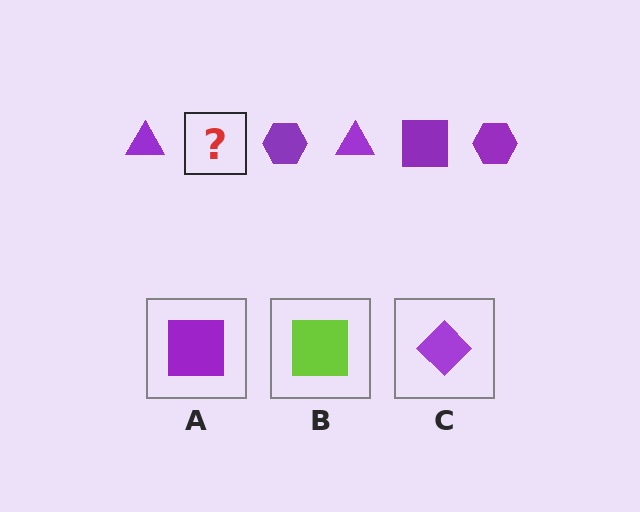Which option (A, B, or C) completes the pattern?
A.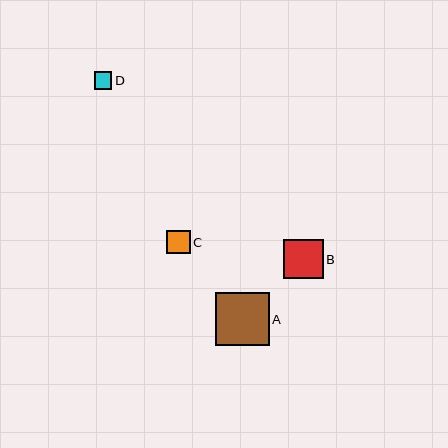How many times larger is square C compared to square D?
Square C is approximately 1.3 times the size of square D.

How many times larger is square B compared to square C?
Square B is approximately 1.7 times the size of square C.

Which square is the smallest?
Square D is the smallest with a size of approximately 17 pixels.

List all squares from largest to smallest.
From largest to smallest: A, B, C, D.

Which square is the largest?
Square A is the largest with a size of approximately 54 pixels.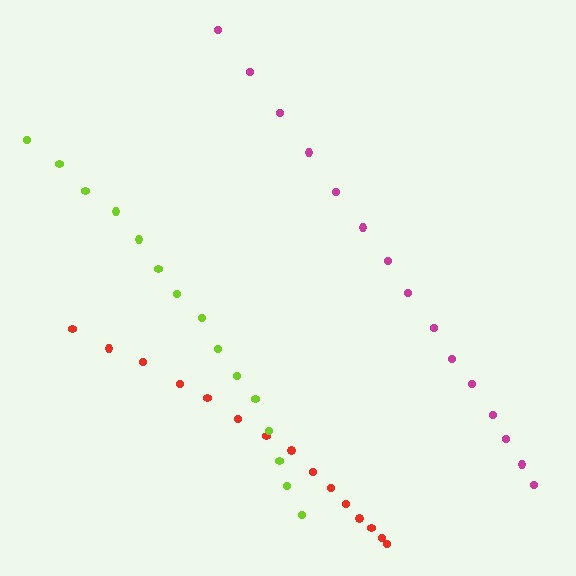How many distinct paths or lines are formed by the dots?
There are 3 distinct paths.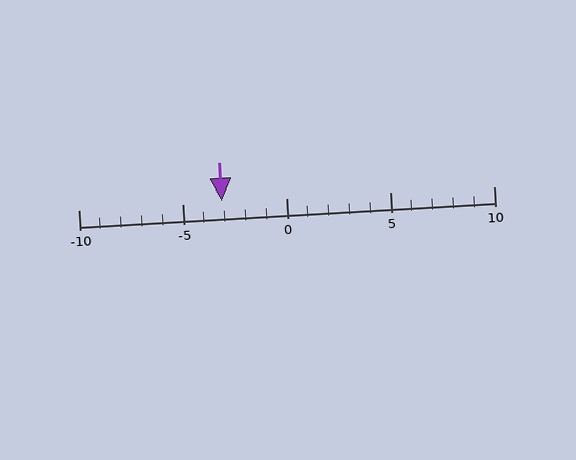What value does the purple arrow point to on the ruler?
The purple arrow points to approximately -3.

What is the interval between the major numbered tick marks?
The major tick marks are spaced 5 units apart.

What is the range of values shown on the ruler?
The ruler shows values from -10 to 10.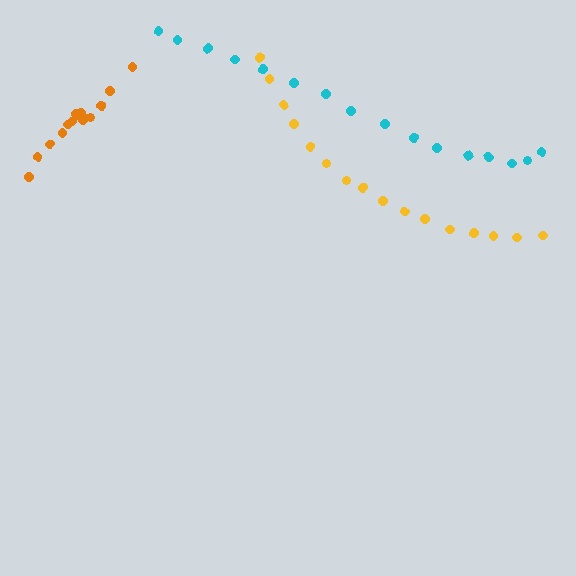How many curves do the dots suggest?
There are 3 distinct paths.